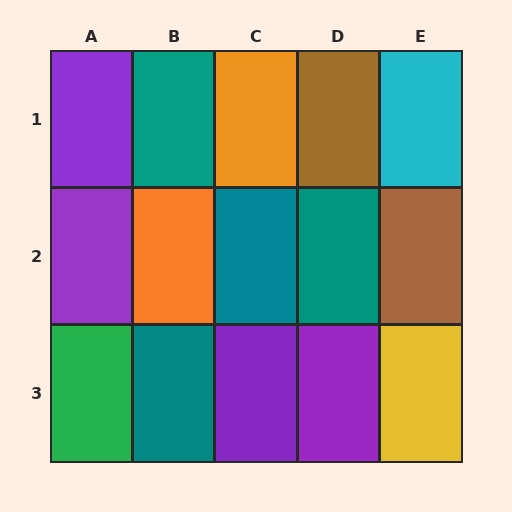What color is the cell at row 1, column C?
Orange.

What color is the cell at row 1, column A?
Purple.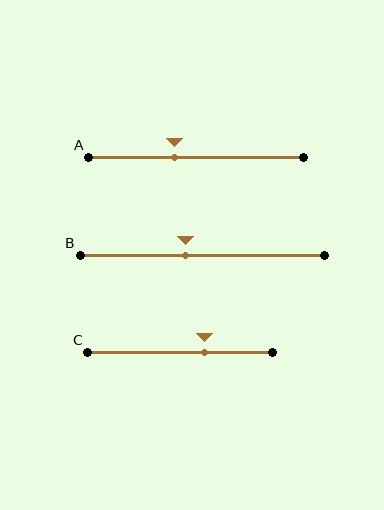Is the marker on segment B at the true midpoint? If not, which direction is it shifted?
No, the marker on segment B is shifted to the left by about 7% of the segment length.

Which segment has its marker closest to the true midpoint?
Segment B has its marker closest to the true midpoint.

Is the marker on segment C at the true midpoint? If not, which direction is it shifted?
No, the marker on segment C is shifted to the right by about 13% of the segment length.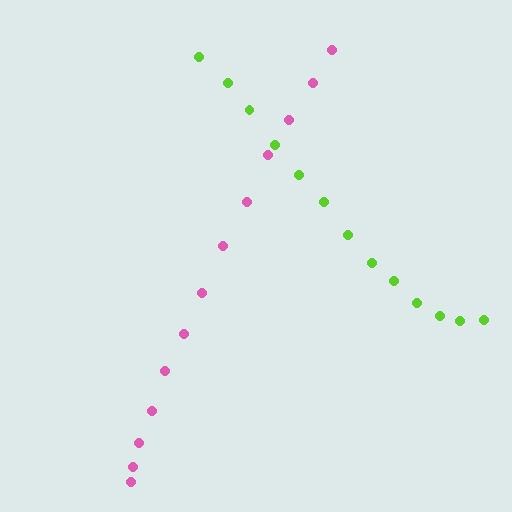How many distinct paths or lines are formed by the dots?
There are 2 distinct paths.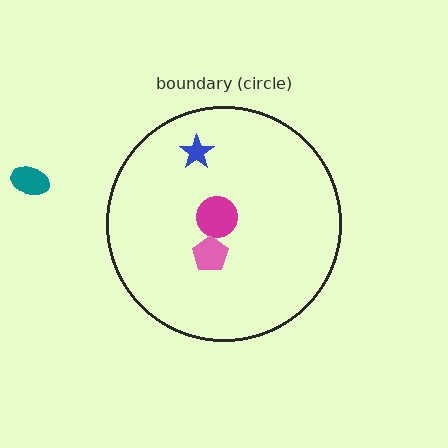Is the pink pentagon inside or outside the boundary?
Inside.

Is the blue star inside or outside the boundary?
Inside.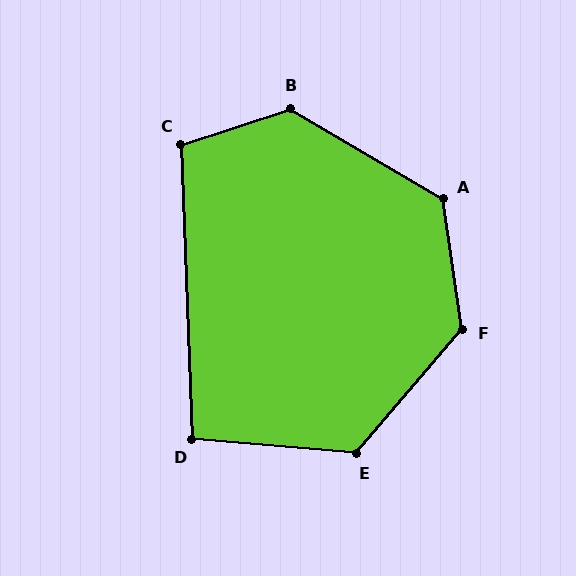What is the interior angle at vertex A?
Approximately 129 degrees (obtuse).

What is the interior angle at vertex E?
Approximately 126 degrees (obtuse).